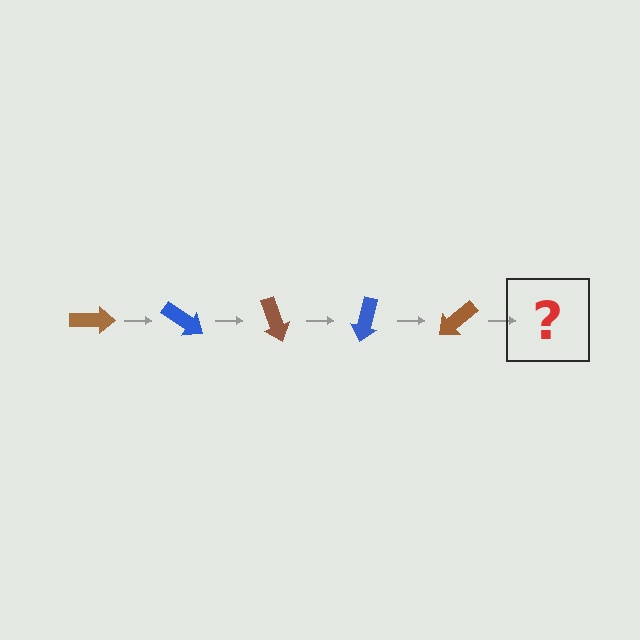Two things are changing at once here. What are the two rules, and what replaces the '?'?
The two rules are that it rotates 35 degrees each step and the color cycles through brown and blue. The '?' should be a blue arrow, rotated 175 degrees from the start.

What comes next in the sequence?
The next element should be a blue arrow, rotated 175 degrees from the start.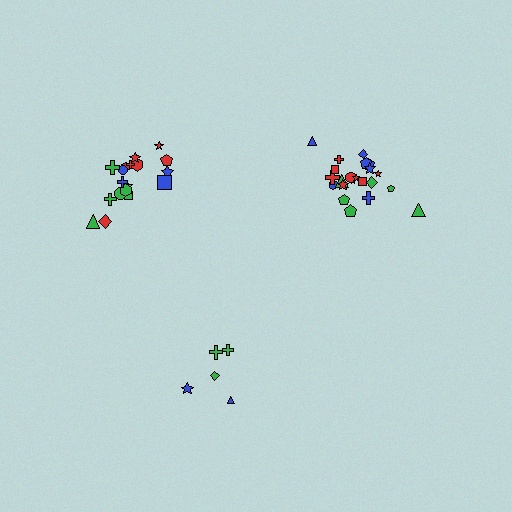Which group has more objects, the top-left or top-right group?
The top-right group.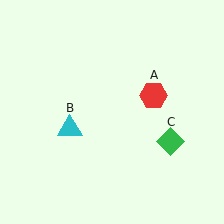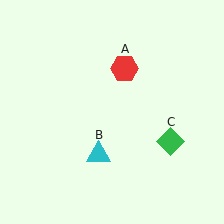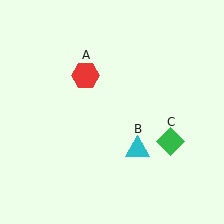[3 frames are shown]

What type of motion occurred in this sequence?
The red hexagon (object A), cyan triangle (object B) rotated counterclockwise around the center of the scene.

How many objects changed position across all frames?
2 objects changed position: red hexagon (object A), cyan triangle (object B).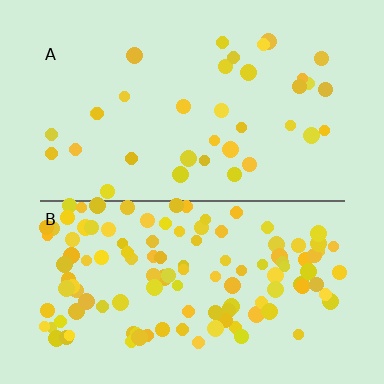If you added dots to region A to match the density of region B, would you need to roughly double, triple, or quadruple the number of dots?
Approximately triple.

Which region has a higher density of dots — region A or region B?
B (the bottom).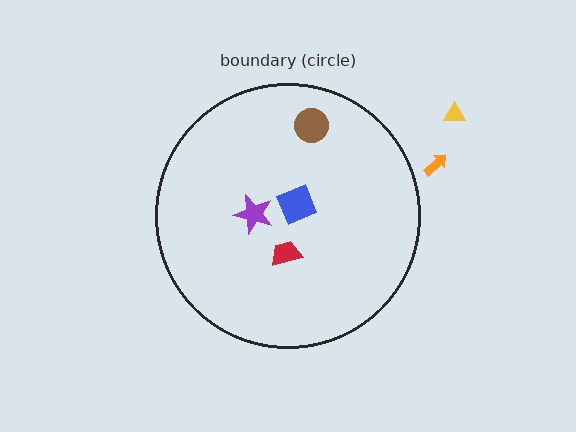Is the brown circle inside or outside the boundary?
Inside.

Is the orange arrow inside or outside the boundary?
Outside.